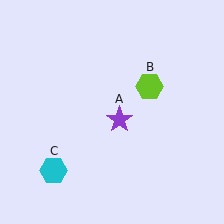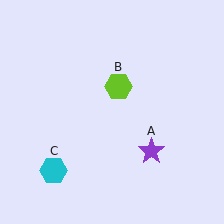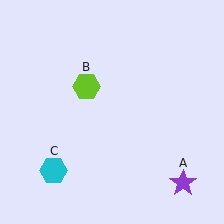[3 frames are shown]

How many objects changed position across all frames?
2 objects changed position: purple star (object A), lime hexagon (object B).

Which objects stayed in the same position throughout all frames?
Cyan hexagon (object C) remained stationary.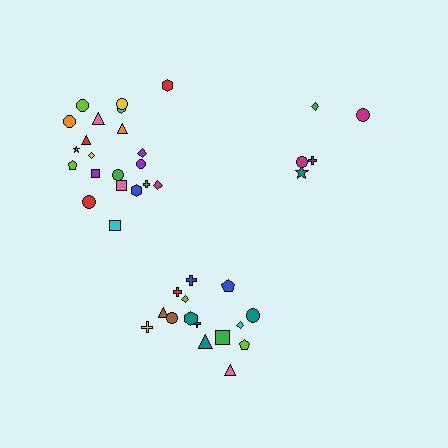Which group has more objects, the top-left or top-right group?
The top-left group.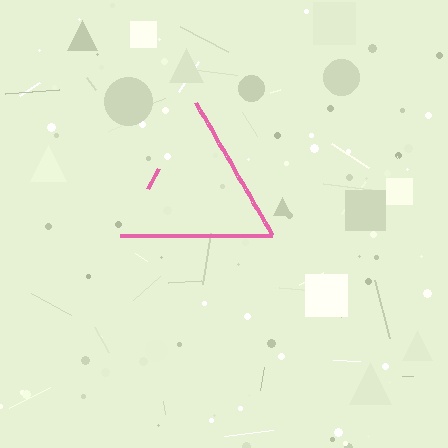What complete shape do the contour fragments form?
The contour fragments form a triangle.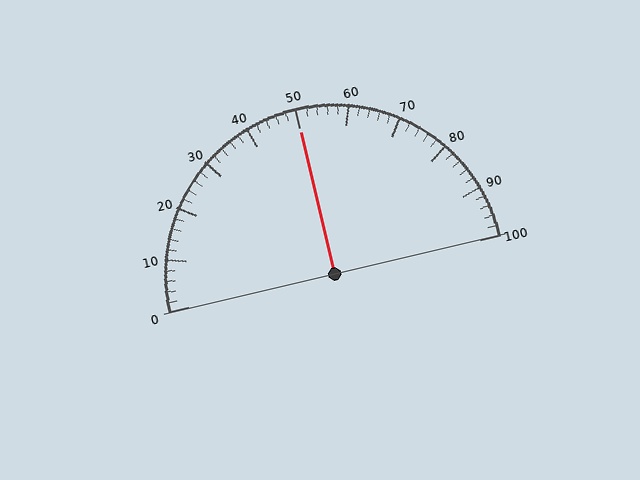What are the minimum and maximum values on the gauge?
The gauge ranges from 0 to 100.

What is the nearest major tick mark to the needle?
The nearest major tick mark is 50.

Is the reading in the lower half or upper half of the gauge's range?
The reading is in the upper half of the range (0 to 100).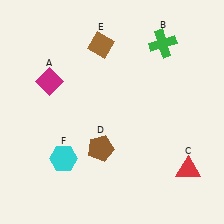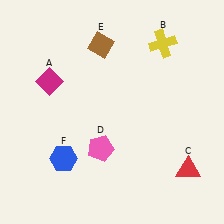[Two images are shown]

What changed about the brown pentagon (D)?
In Image 1, D is brown. In Image 2, it changed to pink.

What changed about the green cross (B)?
In Image 1, B is green. In Image 2, it changed to yellow.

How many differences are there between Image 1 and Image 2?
There are 3 differences between the two images.